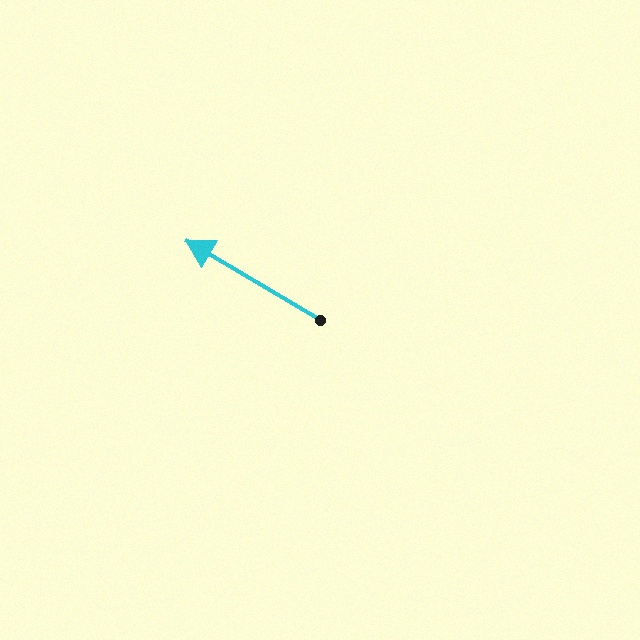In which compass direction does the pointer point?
Northwest.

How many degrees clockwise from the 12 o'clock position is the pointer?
Approximately 301 degrees.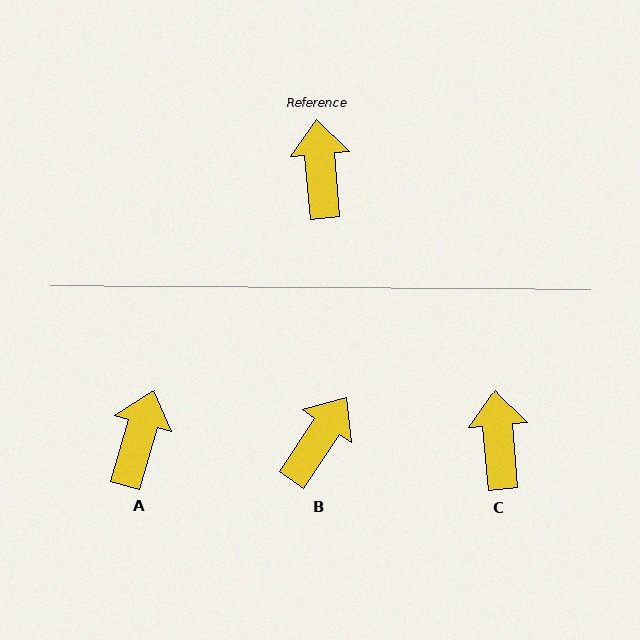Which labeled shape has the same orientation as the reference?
C.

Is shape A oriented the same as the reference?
No, it is off by about 21 degrees.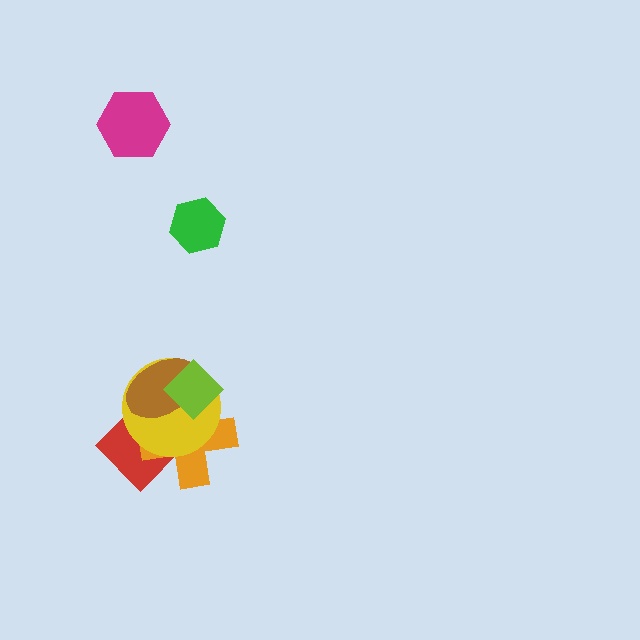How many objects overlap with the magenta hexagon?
0 objects overlap with the magenta hexagon.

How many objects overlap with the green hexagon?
0 objects overlap with the green hexagon.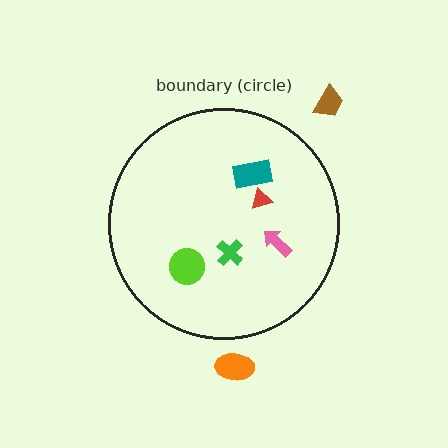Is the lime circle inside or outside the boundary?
Inside.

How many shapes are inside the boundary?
5 inside, 2 outside.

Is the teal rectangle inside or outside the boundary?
Inside.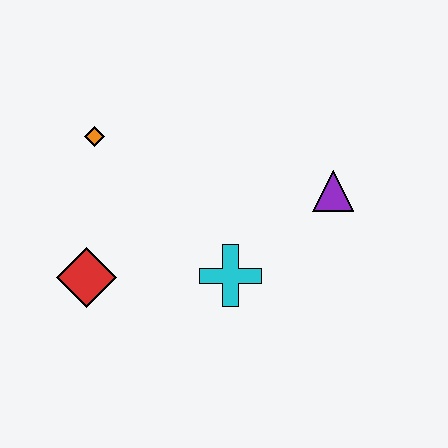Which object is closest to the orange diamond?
The red diamond is closest to the orange diamond.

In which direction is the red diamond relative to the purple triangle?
The red diamond is to the left of the purple triangle.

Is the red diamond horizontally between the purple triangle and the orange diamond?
No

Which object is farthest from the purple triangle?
The red diamond is farthest from the purple triangle.